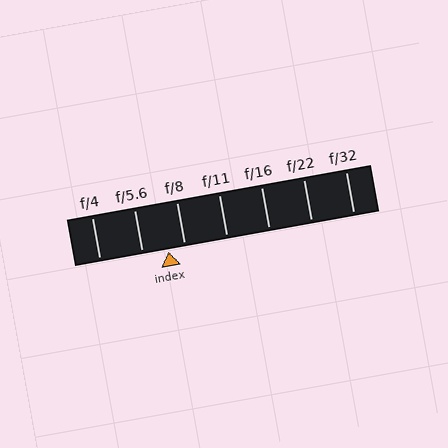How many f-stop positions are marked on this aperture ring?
There are 7 f-stop positions marked.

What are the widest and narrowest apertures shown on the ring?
The widest aperture shown is f/4 and the narrowest is f/32.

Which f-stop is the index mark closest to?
The index mark is closest to f/8.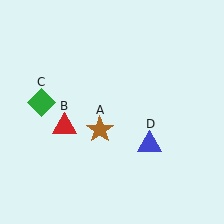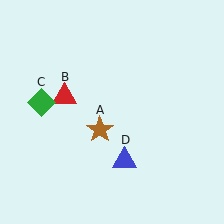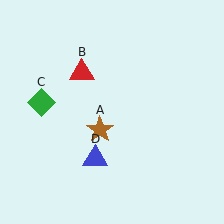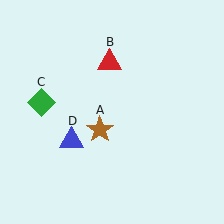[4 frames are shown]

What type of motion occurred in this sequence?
The red triangle (object B), blue triangle (object D) rotated clockwise around the center of the scene.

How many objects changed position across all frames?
2 objects changed position: red triangle (object B), blue triangle (object D).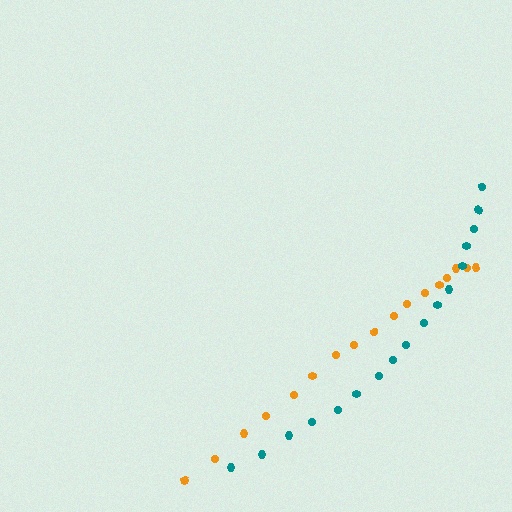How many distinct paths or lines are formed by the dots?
There are 2 distinct paths.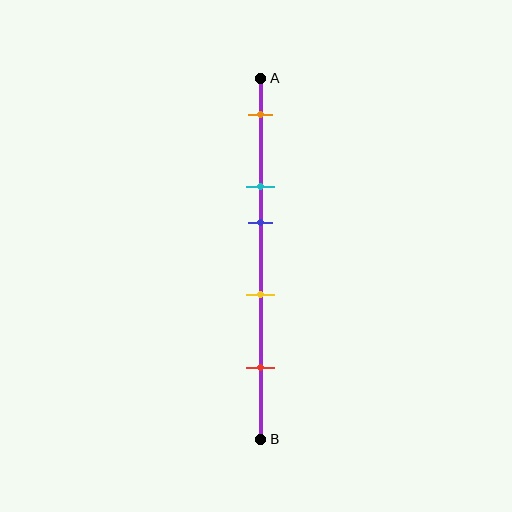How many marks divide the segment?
There are 5 marks dividing the segment.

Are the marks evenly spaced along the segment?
No, the marks are not evenly spaced.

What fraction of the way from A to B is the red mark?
The red mark is approximately 80% (0.8) of the way from A to B.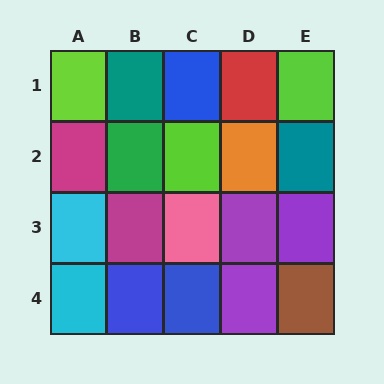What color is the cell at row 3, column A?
Cyan.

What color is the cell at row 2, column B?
Green.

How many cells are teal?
2 cells are teal.